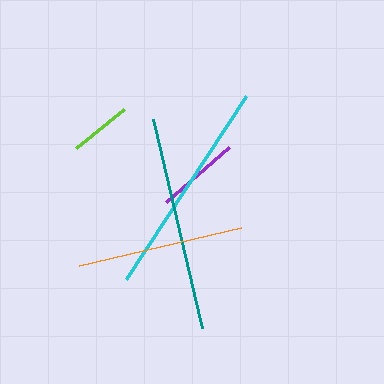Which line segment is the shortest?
The lime line is the shortest at approximately 62 pixels.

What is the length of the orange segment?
The orange segment is approximately 166 pixels long.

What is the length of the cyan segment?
The cyan segment is approximately 218 pixels long.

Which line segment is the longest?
The cyan line is the longest at approximately 218 pixels.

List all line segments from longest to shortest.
From longest to shortest: cyan, teal, orange, purple, lime.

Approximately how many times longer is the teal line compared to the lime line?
The teal line is approximately 3.5 times the length of the lime line.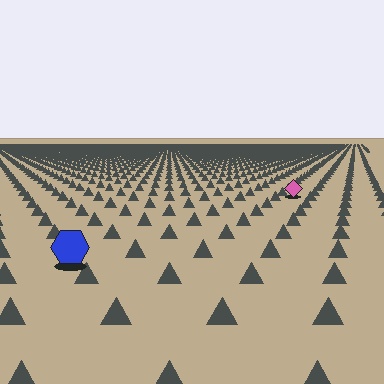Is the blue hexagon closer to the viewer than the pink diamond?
Yes. The blue hexagon is closer — you can tell from the texture gradient: the ground texture is coarser near it.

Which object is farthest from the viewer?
The pink diamond is farthest from the viewer. It appears smaller and the ground texture around it is denser.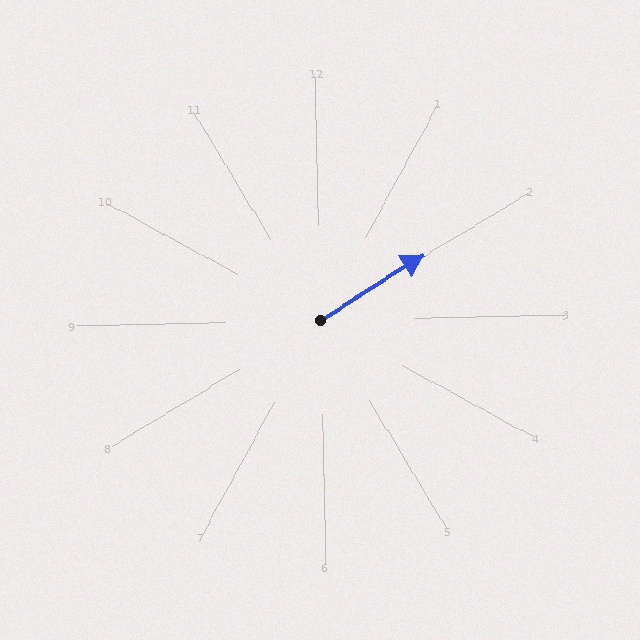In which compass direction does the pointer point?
Northeast.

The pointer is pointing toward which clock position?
Roughly 2 o'clock.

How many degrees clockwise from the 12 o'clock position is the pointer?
Approximately 59 degrees.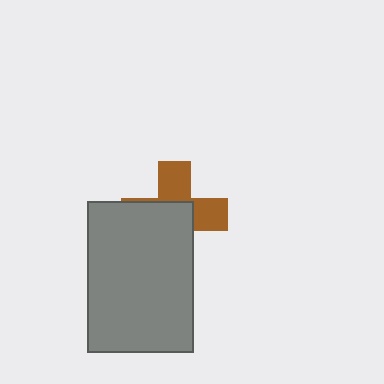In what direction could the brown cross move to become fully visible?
The brown cross could move toward the upper-right. That would shift it out from behind the gray rectangle entirely.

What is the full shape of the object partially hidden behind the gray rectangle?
The partially hidden object is a brown cross.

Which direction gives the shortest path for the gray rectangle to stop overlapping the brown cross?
Moving toward the lower-left gives the shortest separation.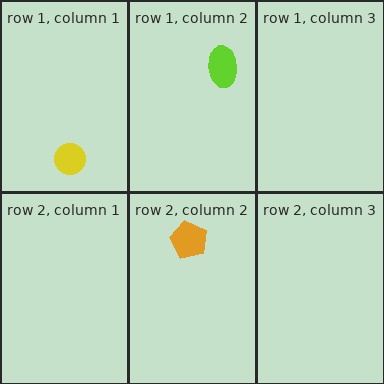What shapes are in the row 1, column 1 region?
The yellow circle.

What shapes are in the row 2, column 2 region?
The orange pentagon.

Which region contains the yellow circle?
The row 1, column 1 region.